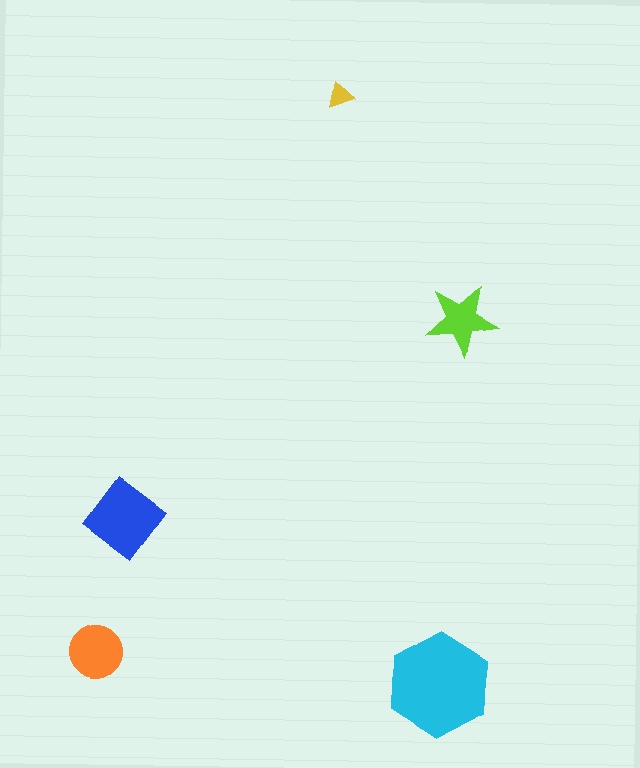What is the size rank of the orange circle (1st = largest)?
3rd.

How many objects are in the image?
There are 5 objects in the image.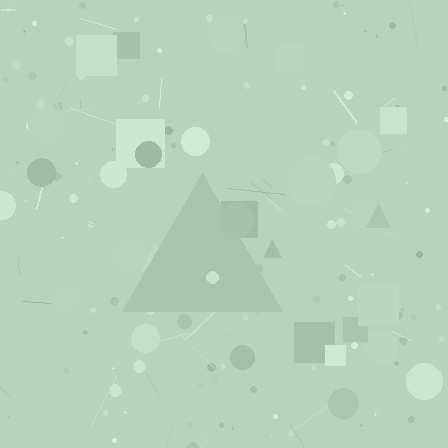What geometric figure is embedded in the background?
A triangle is embedded in the background.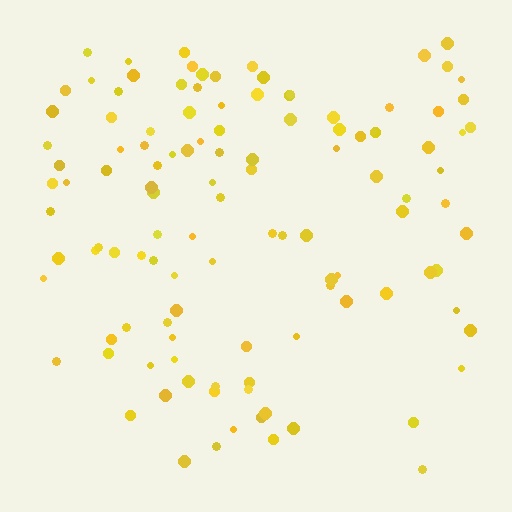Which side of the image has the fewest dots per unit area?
The bottom.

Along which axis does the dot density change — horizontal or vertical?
Vertical.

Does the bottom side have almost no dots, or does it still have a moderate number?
Still a moderate number, just noticeably fewer than the top.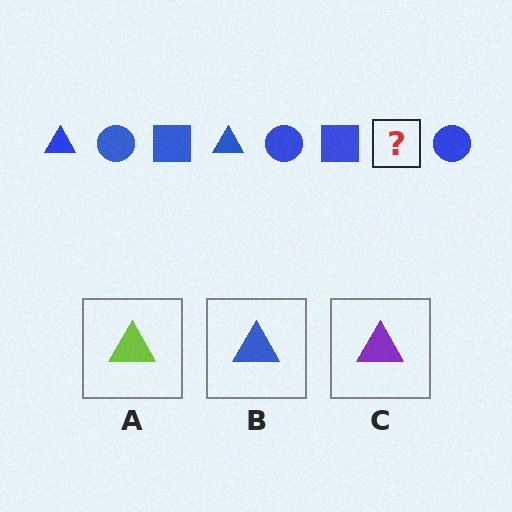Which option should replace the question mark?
Option B.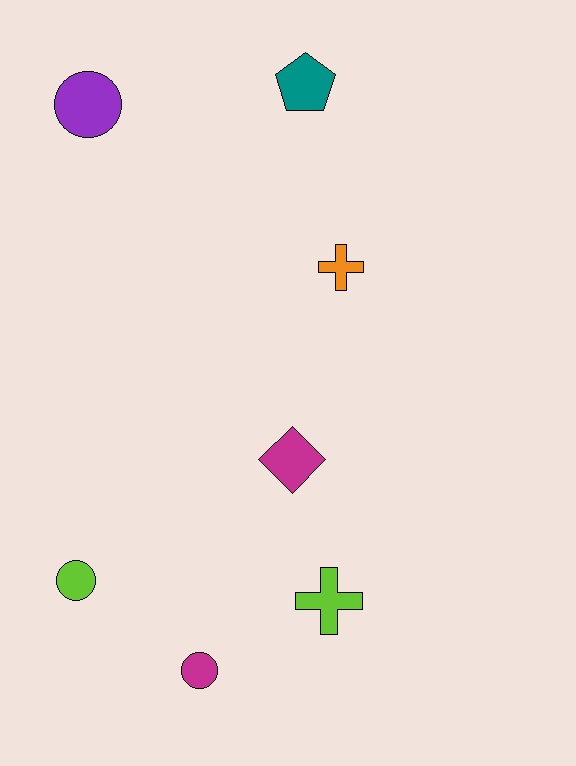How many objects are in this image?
There are 7 objects.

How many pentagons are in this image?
There is 1 pentagon.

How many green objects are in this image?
There are no green objects.